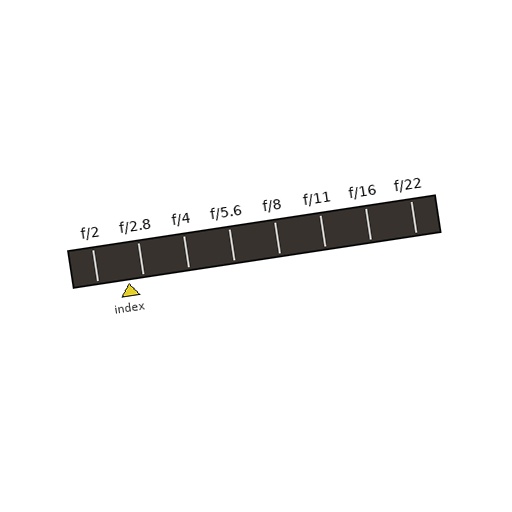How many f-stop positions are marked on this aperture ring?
There are 8 f-stop positions marked.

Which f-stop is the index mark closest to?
The index mark is closest to f/2.8.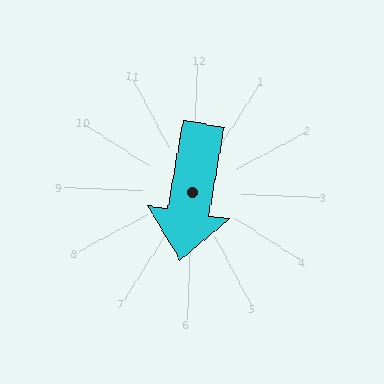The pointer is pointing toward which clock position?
Roughly 6 o'clock.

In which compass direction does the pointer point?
South.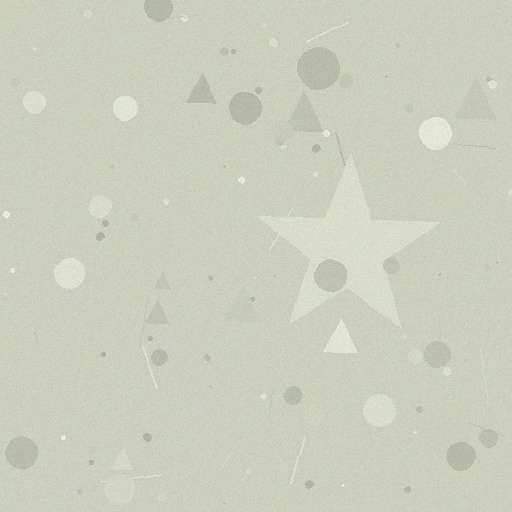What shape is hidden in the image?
A star is hidden in the image.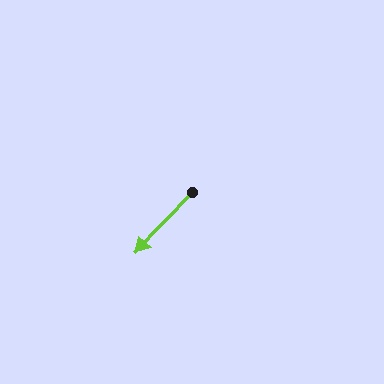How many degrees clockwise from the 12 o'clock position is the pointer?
Approximately 223 degrees.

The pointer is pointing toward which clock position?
Roughly 7 o'clock.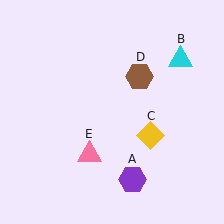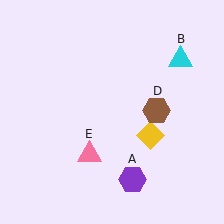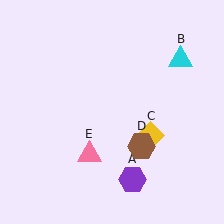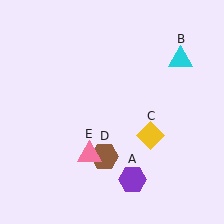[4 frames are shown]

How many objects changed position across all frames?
1 object changed position: brown hexagon (object D).